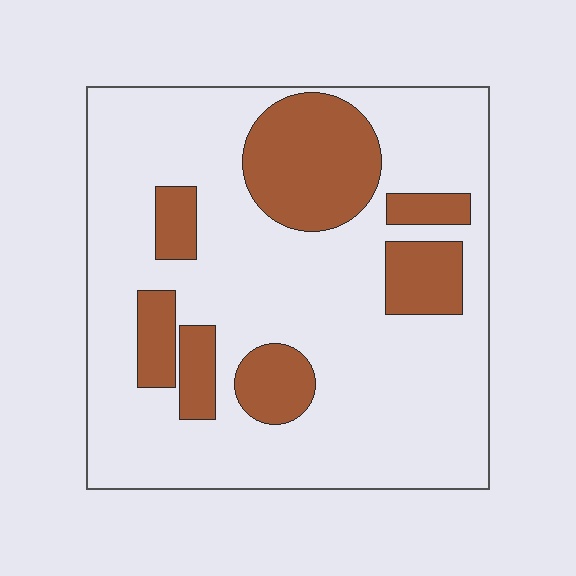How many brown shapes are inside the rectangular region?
7.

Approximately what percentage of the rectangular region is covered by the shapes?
Approximately 25%.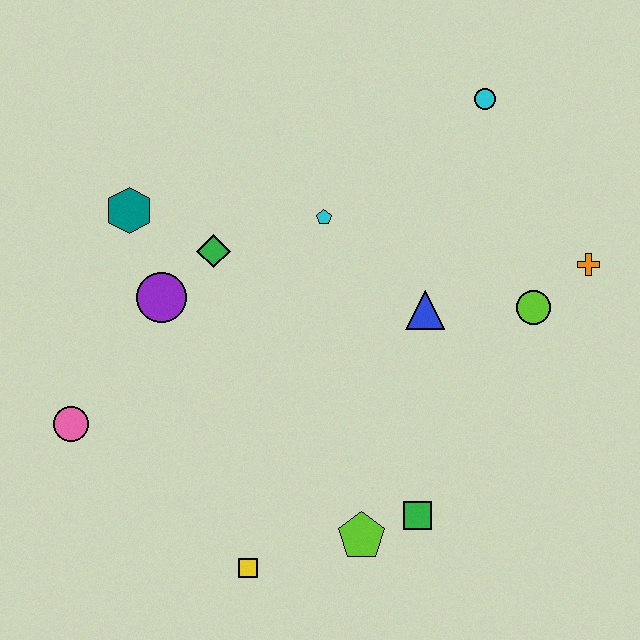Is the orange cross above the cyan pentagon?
No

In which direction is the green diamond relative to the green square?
The green diamond is above the green square.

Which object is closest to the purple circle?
The green diamond is closest to the purple circle.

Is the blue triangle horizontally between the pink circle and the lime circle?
Yes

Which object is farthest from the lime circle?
The pink circle is farthest from the lime circle.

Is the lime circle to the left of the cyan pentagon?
No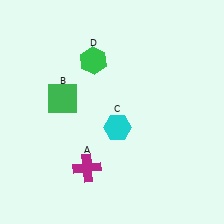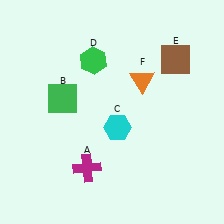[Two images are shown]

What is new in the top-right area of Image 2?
A brown square (E) was added in the top-right area of Image 2.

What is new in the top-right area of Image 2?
An orange triangle (F) was added in the top-right area of Image 2.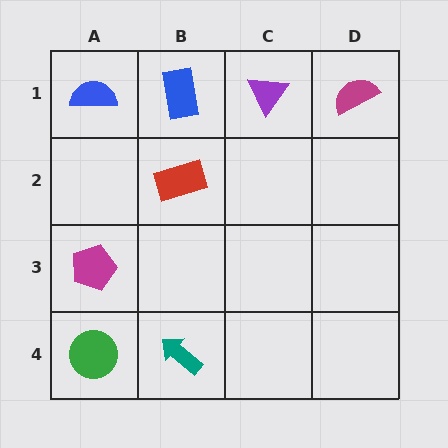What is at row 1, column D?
A magenta semicircle.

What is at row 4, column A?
A green circle.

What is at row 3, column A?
A magenta pentagon.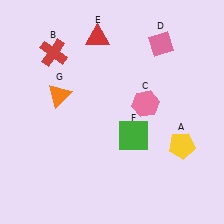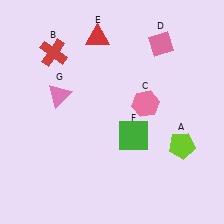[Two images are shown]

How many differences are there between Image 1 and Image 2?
There are 2 differences between the two images.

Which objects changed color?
A changed from yellow to lime. G changed from orange to pink.